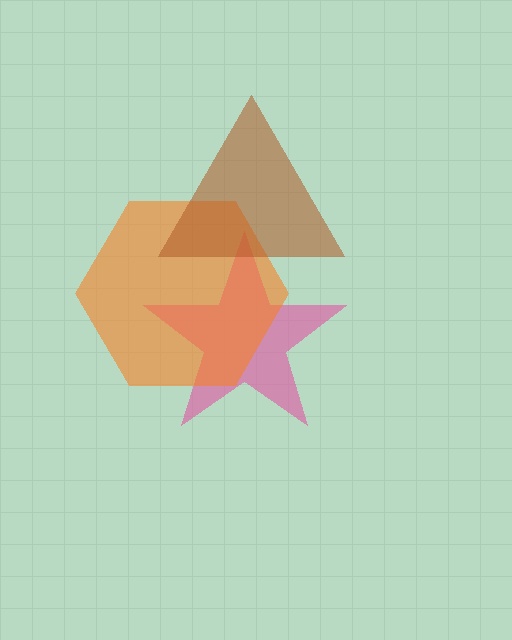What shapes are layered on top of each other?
The layered shapes are: a pink star, an orange hexagon, a brown triangle.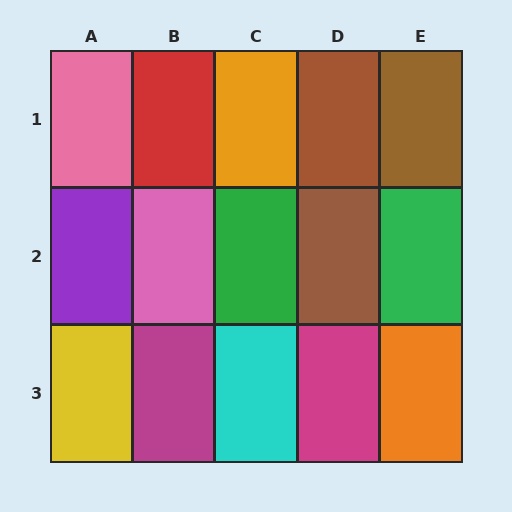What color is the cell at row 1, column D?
Brown.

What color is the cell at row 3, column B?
Magenta.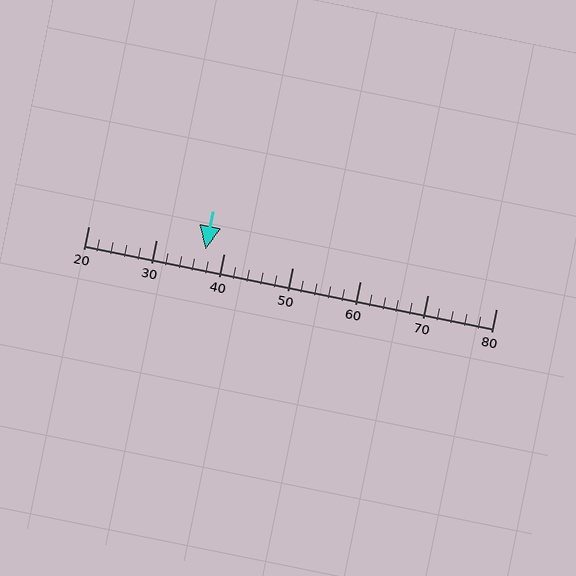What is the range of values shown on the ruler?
The ruler shows values from 20 to 80.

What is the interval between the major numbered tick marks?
The major tick marks are spaced 10 units apart.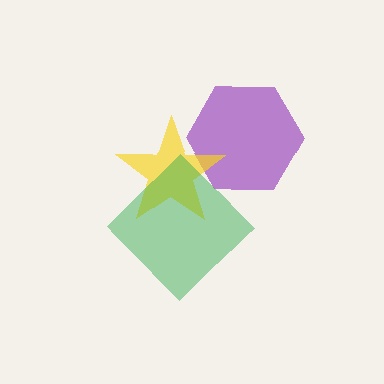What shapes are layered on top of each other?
The layered shapes are: a purple hexagon, a yellow star, a green diamond.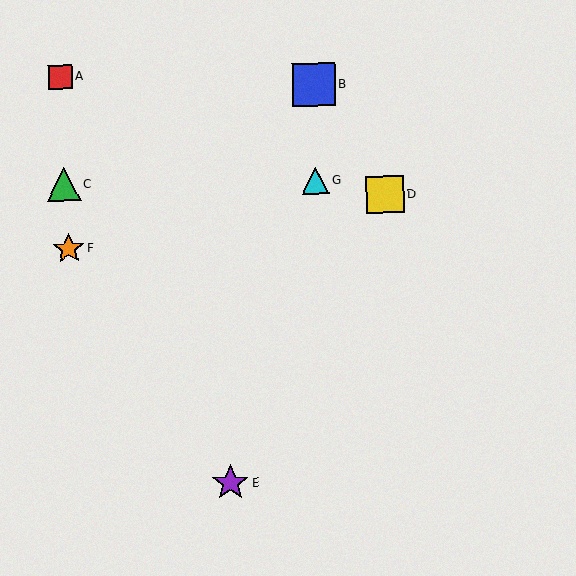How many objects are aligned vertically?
2 objects (B, G) are aligned vertically.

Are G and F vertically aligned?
No, G is at x≈315 and F is at x≈69.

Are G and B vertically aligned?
Yes, both are at x≈315.